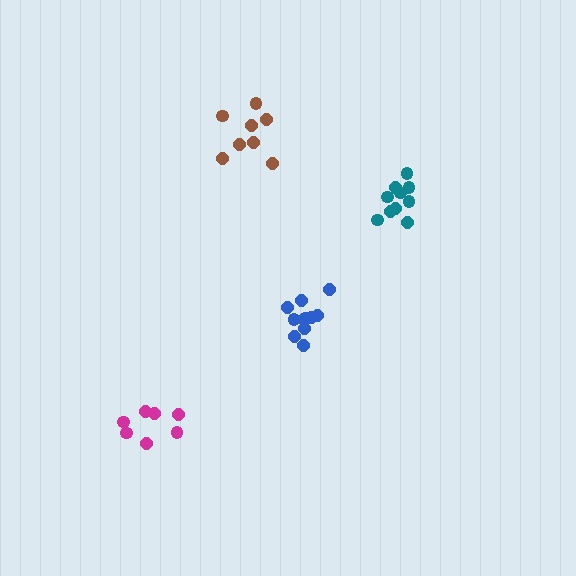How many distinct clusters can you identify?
There are 4 distinct clusters.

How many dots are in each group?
Group 1: 8 dots, Group 2: 10 dots, Group 3: 7 dots, Group 4: 11 dots (36 total).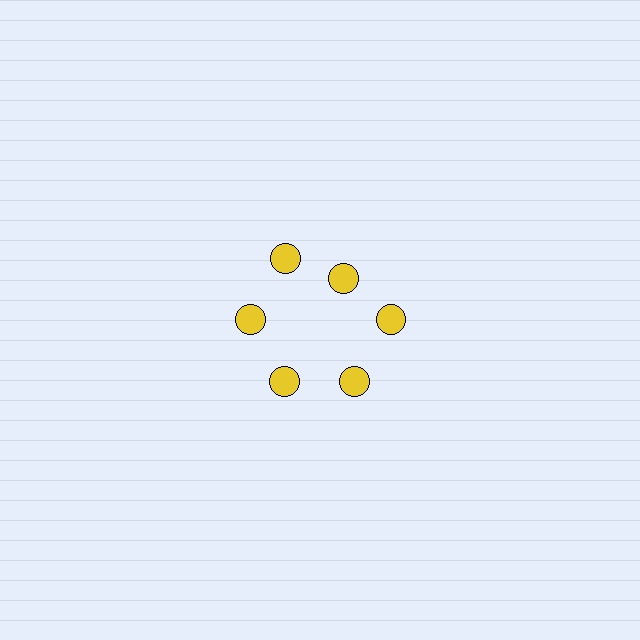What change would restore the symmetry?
The symmetry would be restored by moving it outward, back onto the ring so that all 6 circles sit at equal angles and equal distance from the center.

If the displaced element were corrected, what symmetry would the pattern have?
It would have 6-fold rotational symmetry — the pattern would map onto itself every 60 degrees.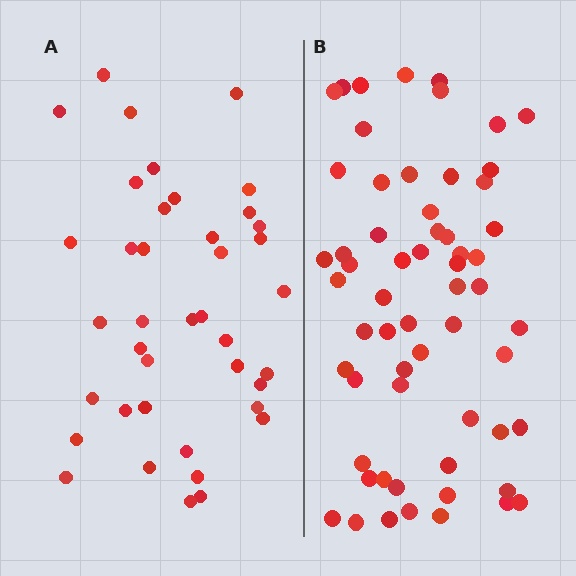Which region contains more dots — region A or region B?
Region B (the right region) has more dots.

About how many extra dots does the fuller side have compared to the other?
Region B has approximately 20 more dots than region A.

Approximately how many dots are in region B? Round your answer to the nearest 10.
About 60 dots.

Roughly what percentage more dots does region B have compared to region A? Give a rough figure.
About 50% more.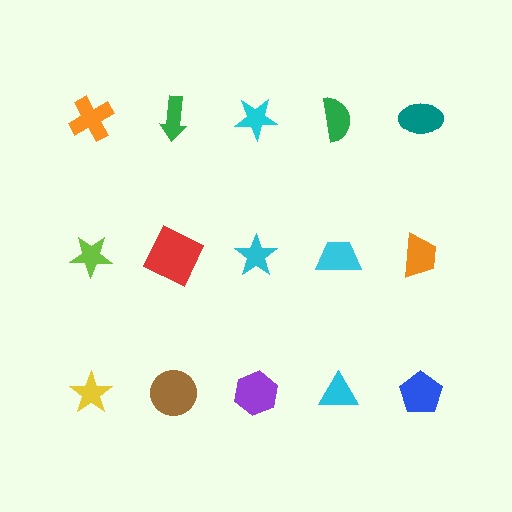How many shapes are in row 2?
5 shapes.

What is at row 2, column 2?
A red square.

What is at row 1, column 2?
A green arrow.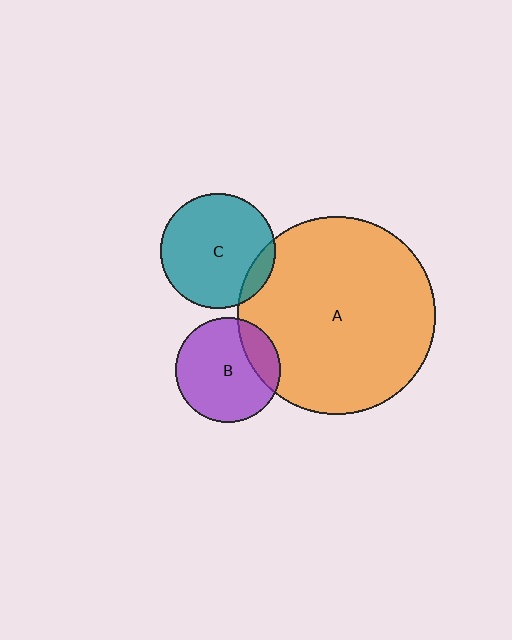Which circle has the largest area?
Circle A (orange).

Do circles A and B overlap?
Yes.